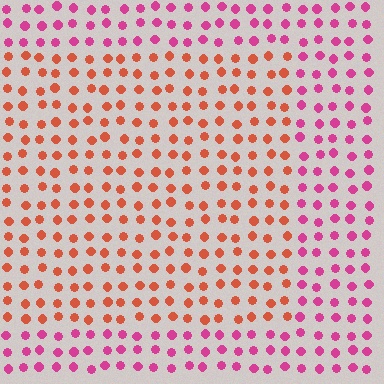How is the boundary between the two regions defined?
The boundary is defined purely by a slight shift in hue (about 45 degrees). Spacing, size, and orientation are identical on both sides.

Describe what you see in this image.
The image is filled with small magenta elements in a uniform arrangement. A rectangle-shaped region is visible where the elements are tinted to a slightly different hue, forming a subtle color boundary.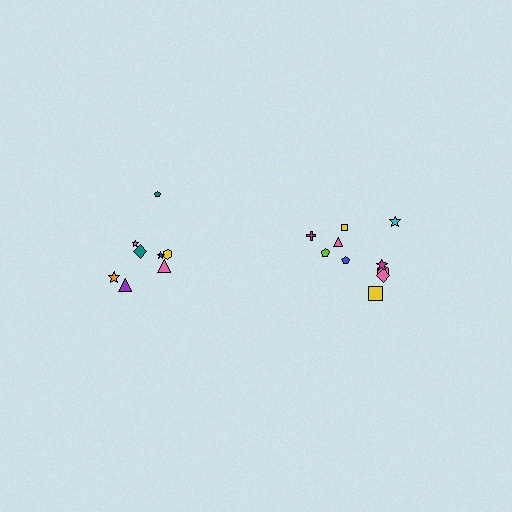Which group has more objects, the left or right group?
The right group.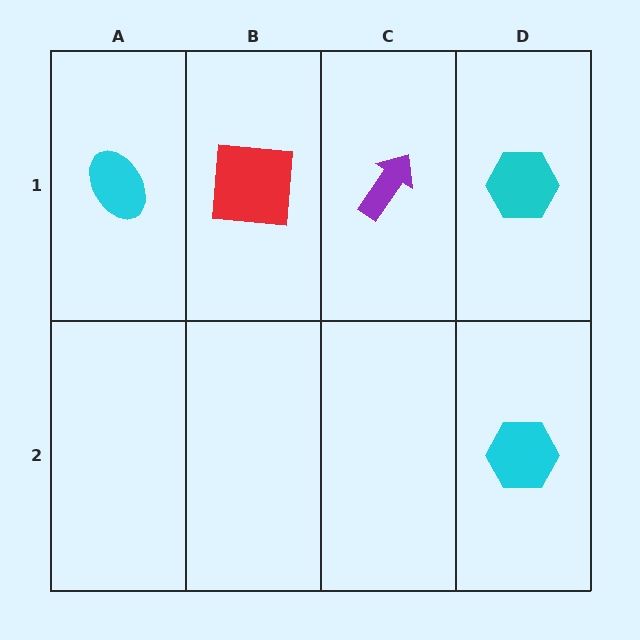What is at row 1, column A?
A cyan ellipse.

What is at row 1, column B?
A red square.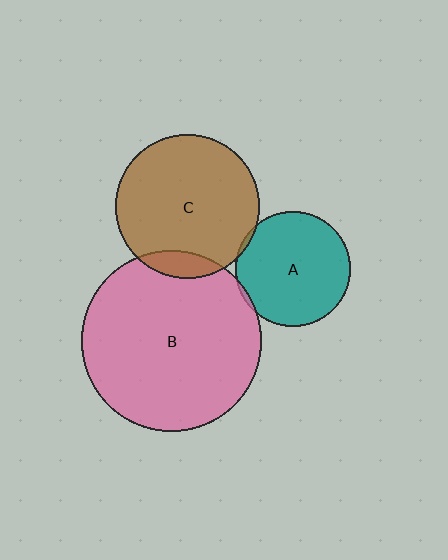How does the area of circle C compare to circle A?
Approximately 1.6 times.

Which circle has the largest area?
Circle B (pink).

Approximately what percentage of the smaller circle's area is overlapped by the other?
Approximately 10%.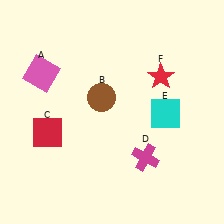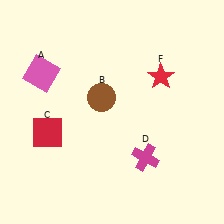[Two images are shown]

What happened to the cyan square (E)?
The cyan square (E) was removed in Image 2. It was in the bottom-right area of Image 1.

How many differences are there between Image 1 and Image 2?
There is 1 difference between the two images.